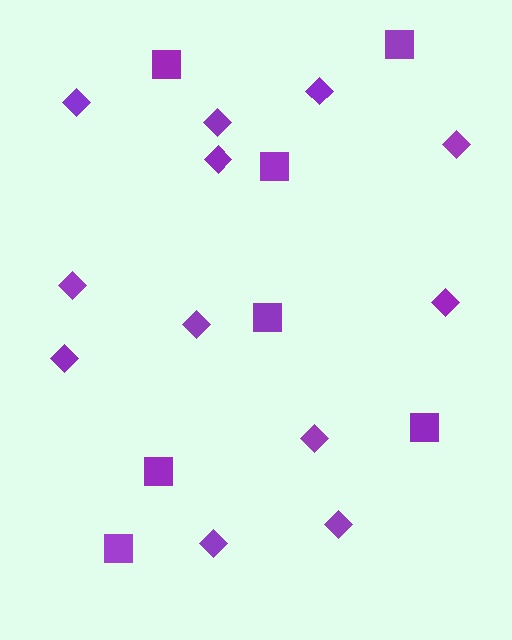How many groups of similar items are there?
There are 2 groups: one group of diamonds (12) and one group of squares (7).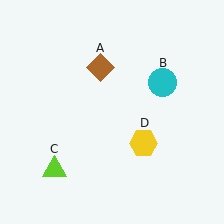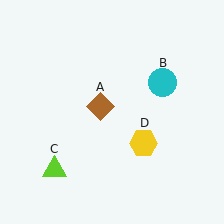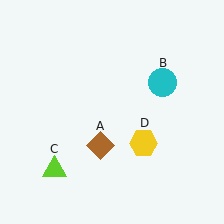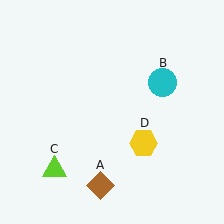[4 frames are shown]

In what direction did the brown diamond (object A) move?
The brown diamond (object A) moved down.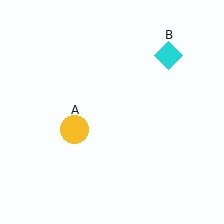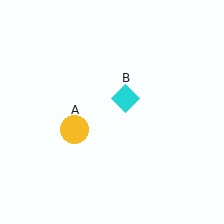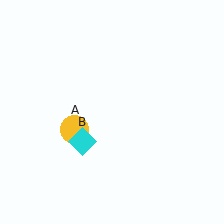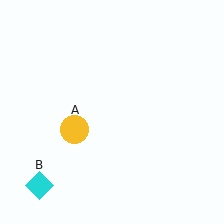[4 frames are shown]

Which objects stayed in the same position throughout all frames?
Yellow circle (object A) remained stationary.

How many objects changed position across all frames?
1 object changed position: cyan diamond (object B).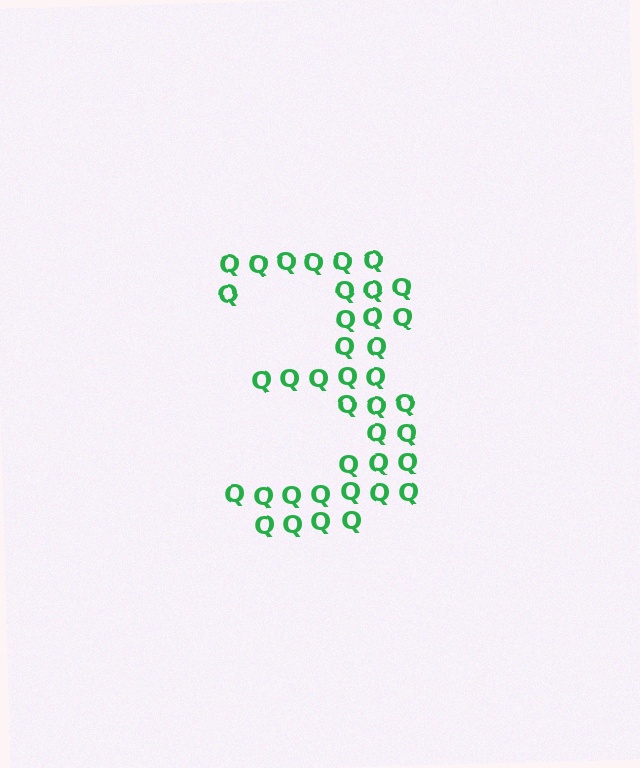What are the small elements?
The small elements are letter Q's.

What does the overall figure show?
The overall figure shows the digit 3.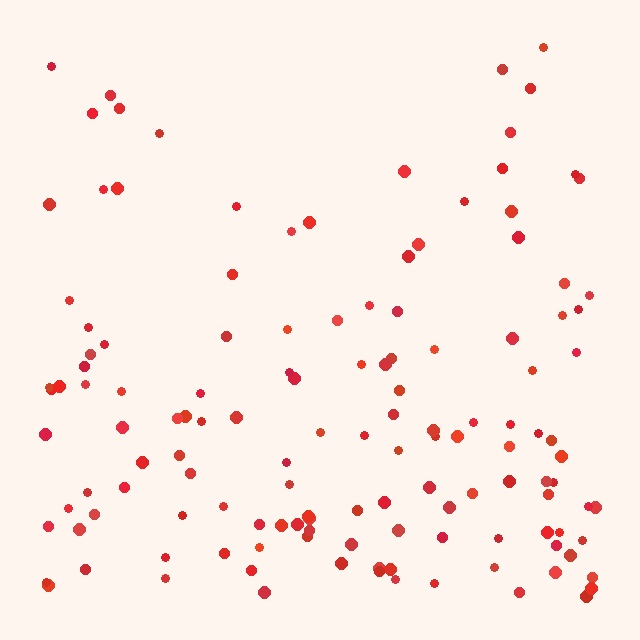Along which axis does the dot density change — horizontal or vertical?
Vertical.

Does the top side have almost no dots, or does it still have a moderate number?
Still a moderate number, just noticeably fewer than the bottom.